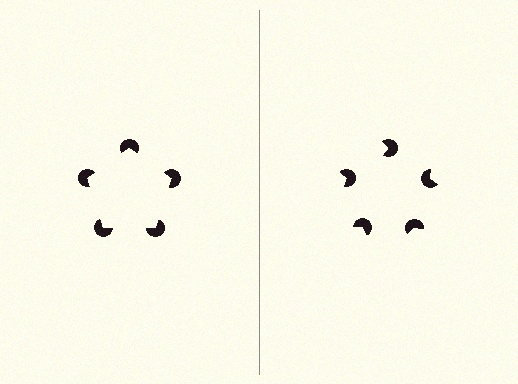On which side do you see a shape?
An illusory pentagon appears on the left side. On the right side the wedge cuts are rotated, so no coherent shape forms.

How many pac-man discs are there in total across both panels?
10 — 5 on each side.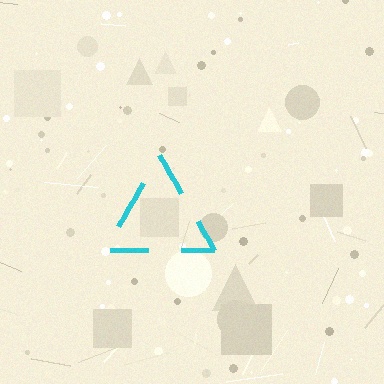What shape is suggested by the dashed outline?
The dashed outline suggests a triangle.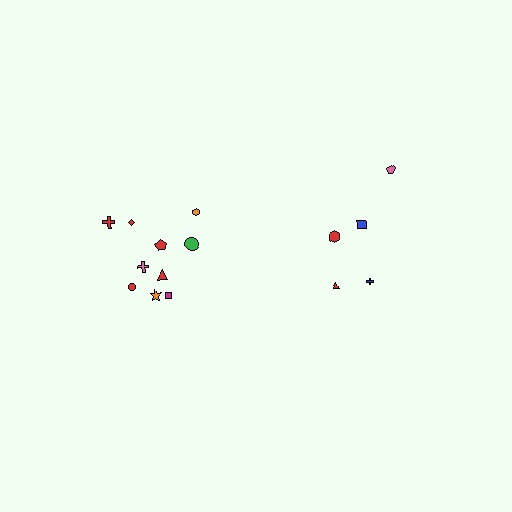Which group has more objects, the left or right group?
The left group.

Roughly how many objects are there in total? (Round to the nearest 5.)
Roughly 15 objects in total.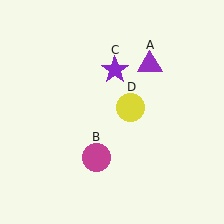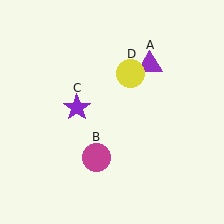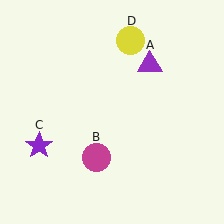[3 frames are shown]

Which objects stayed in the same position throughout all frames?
Purple triangle (object A) and magenta circle (object B) remained stationary.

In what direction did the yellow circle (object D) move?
The yellow circle (object D) moved up.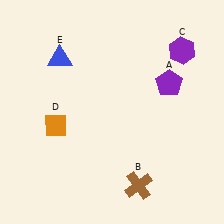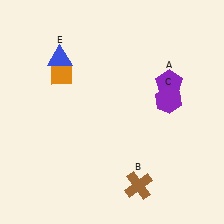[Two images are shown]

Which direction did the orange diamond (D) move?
The orange diamond (D) moved up.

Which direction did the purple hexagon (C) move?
The purple hexagon (C) moved down.